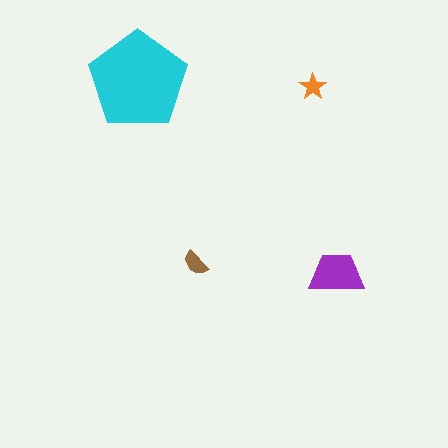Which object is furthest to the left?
The cyan pentagon is leftmost.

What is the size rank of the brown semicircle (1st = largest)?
3rd.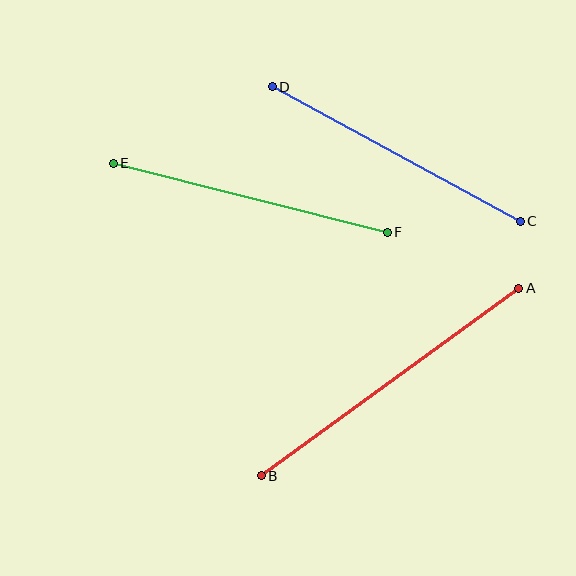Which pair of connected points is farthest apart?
Points A and B are farthest apart.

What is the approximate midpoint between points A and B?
The midpoint is at approximately (390, 382) pixels.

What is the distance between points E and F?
The distance is approximately 282 pixels.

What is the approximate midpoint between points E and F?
The midpoint is at approximately (250, 198) pixels.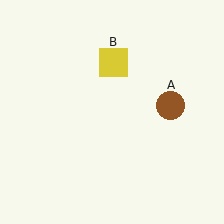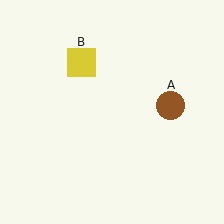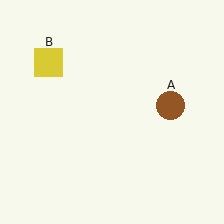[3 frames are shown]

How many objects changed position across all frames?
1 object changed position: yellow square (object B).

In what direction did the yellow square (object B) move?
The yellow square (object B) moved left.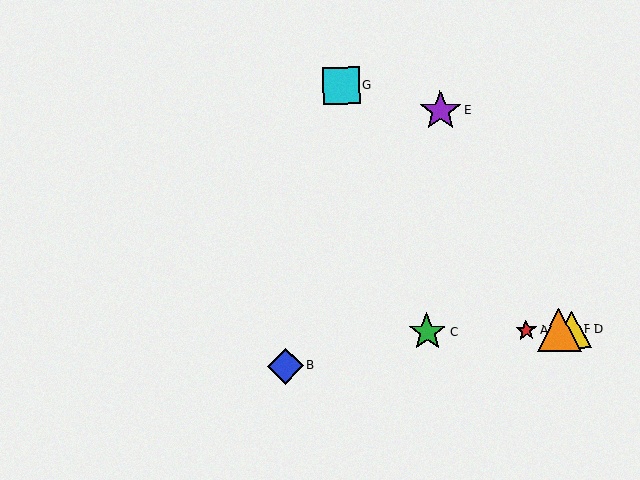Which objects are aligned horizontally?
Objects A, C, D, F are aligned horizontally.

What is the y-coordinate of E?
Object E is at y≈111.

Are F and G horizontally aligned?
No, F is at y≈330 and G is at y≈86.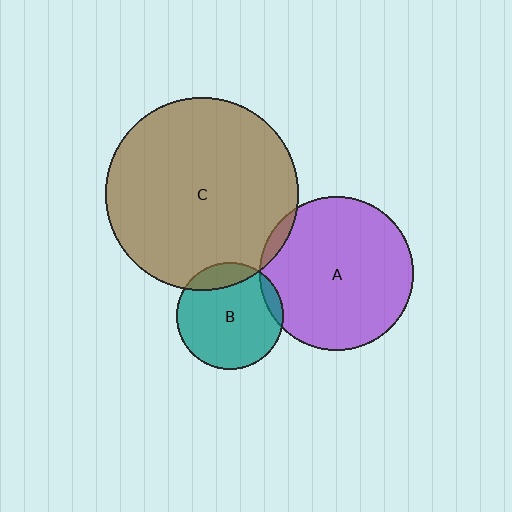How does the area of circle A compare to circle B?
Approximately 2.1 times.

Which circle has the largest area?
Circle C (brown).